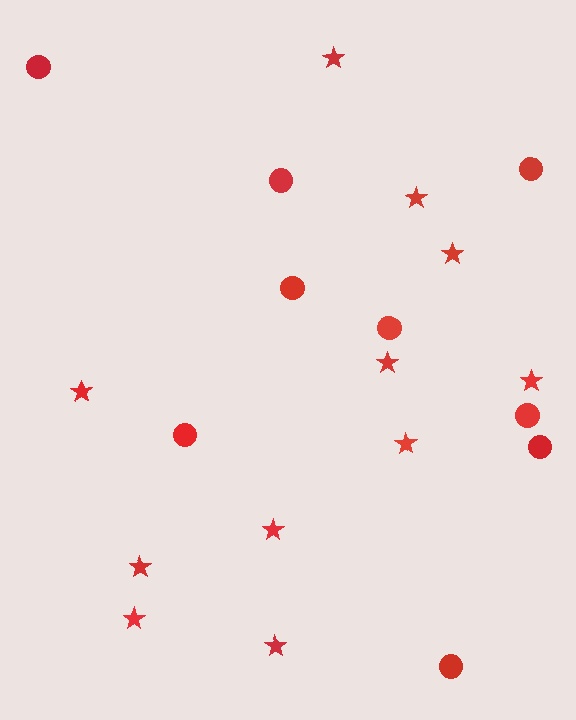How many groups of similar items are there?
There are 2 groups: one group of circles (9) and one group of stars (11).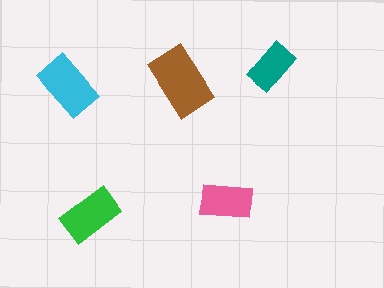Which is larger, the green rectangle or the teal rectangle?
The green one.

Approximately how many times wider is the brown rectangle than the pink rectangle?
About 1.5 times wider.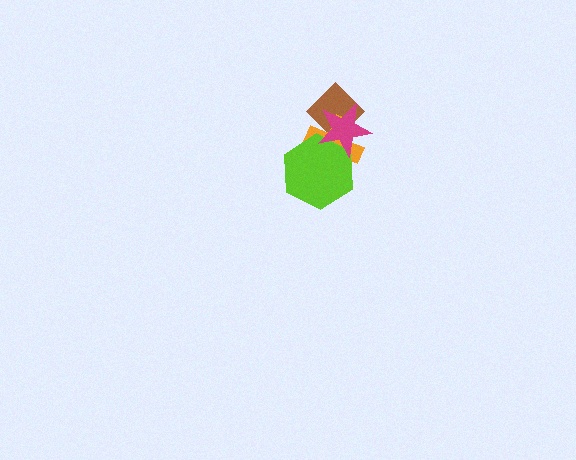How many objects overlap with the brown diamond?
2 objects overlap with the brown diamond.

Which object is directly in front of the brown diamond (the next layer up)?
The orange cross is directly in front of the brown diamond.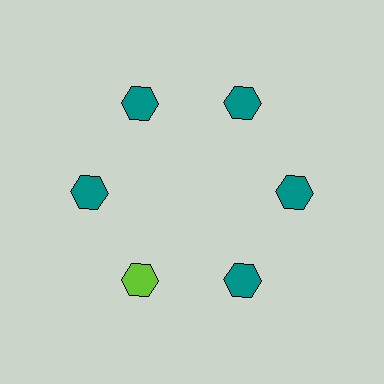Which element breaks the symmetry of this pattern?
The lime hexagon at roughly the 7 o'clock position breaks the symmetry. All other shapes are teal hexagons.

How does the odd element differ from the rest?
It has a different color: lime instead of teal.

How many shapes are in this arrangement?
There are 6 shapes arranged in a ring pattern.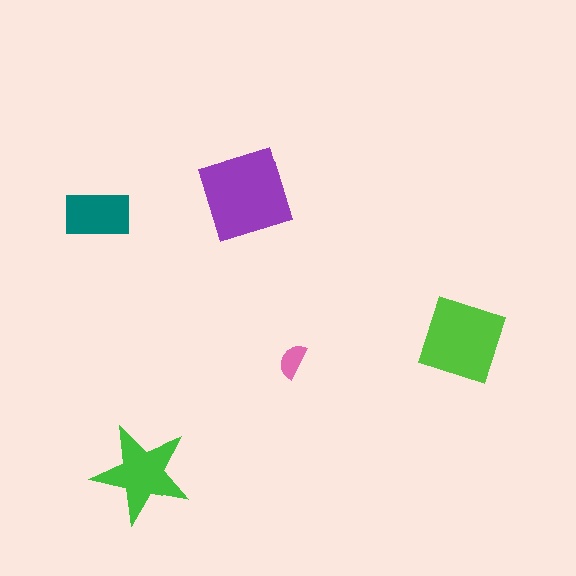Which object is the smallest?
The pink semicircle.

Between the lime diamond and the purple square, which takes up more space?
The purple square.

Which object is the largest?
The purple square.